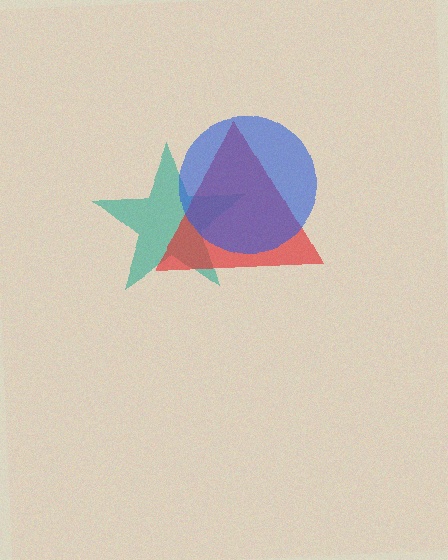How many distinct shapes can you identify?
There are 3 distinct shapes: a teal star, a red triangle, a blue circle.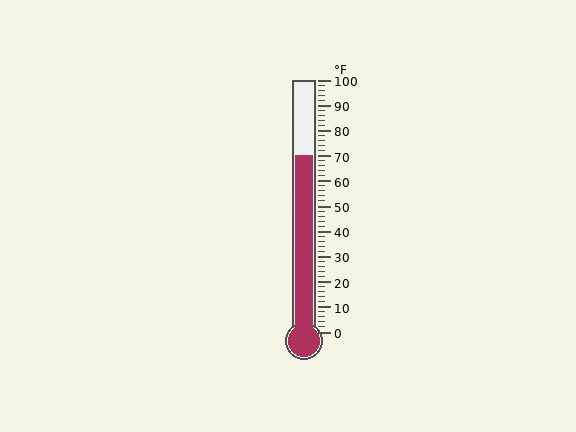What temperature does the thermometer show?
The thermometer shows approximately 70°F.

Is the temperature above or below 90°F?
The temperature is below 90°F.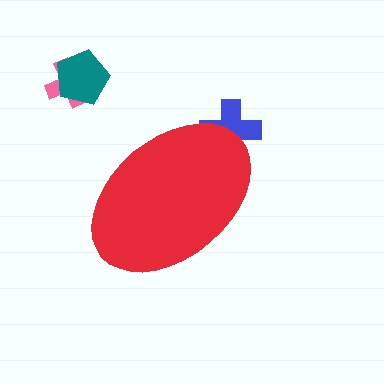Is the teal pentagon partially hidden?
No, the teal pentagon is fully visible.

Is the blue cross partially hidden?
Yes, the blue cross is partially hidden behind the red ellipse.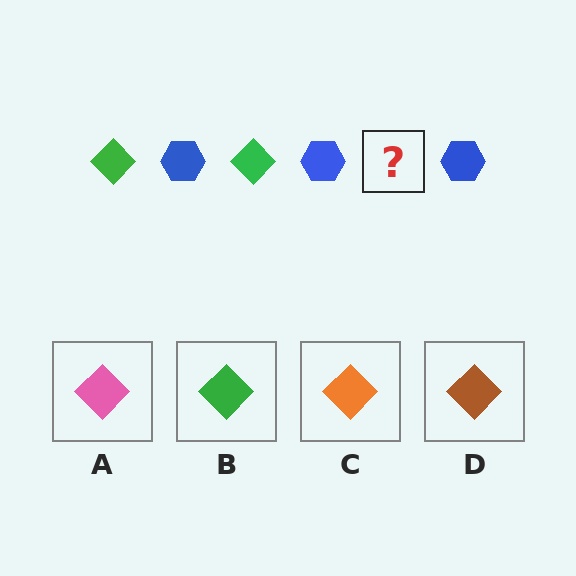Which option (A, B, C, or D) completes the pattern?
B.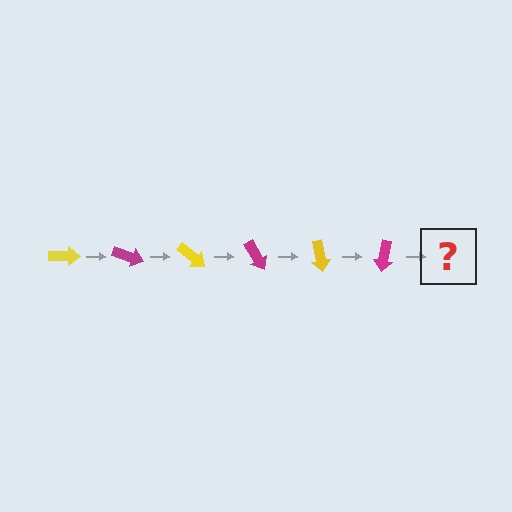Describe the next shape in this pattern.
It should be a yellow arrow, rotated 120 degrees from the start.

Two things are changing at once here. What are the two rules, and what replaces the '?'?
The two rules are that it rotates 20 degrees each step and the color cycles through yellow and magenta. The '?' should be a yellow arrow, rotated 120 degrees from the start.